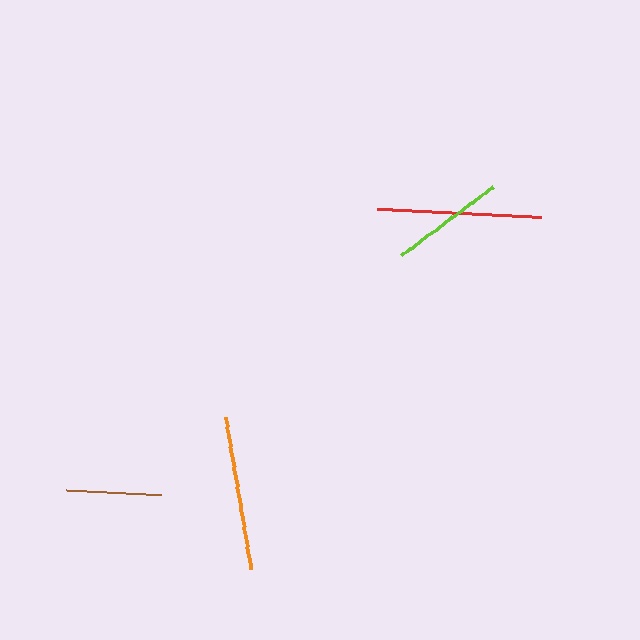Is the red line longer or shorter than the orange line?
The red line is longer than the orange line.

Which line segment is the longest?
The red line is the longest at approximately 165 pixels.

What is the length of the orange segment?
The orange segment is approximately 154 pixels long.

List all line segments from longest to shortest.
From longest to shortest: red, orange, lime, brown.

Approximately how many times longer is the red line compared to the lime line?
The red line is approximately 1.4 times the length of the lime line.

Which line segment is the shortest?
The brown line is the shortest at approximately 95 pixels.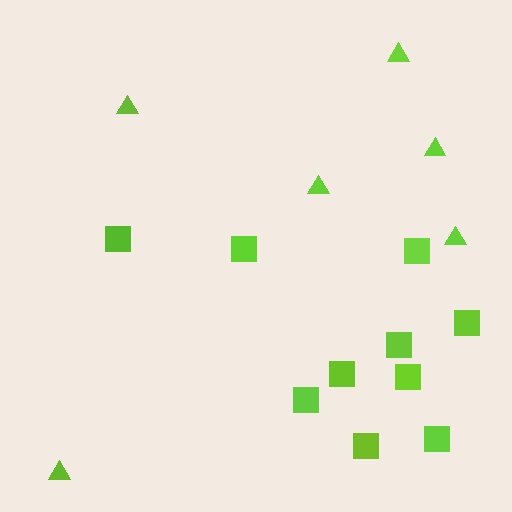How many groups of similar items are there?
There are 2 groups: one group of squares (10) and one group of triangles (6).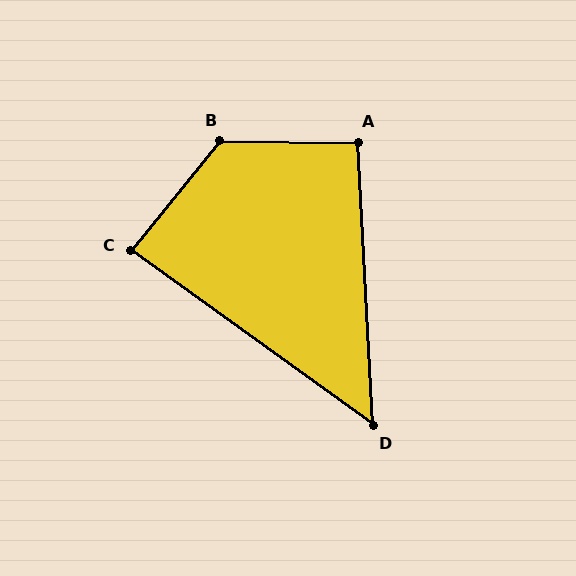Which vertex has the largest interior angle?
B, at approximately 129 degrees.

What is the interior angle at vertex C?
Approximately 87 degrees (approximately right).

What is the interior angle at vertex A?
Approximately 93 degrees (approximately right).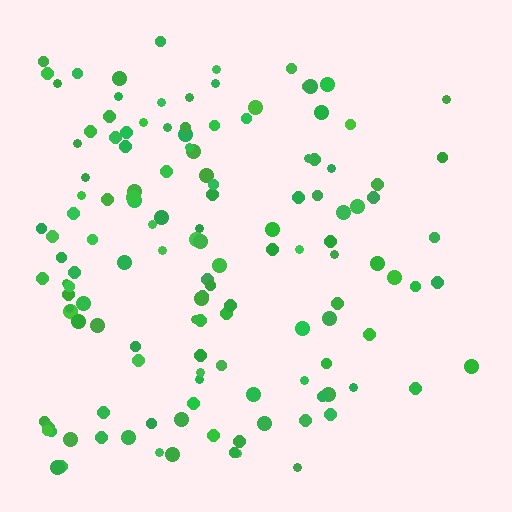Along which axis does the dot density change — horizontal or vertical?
Horizontal.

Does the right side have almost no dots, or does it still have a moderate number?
Still a moderate number, just noticeably fewer than the left.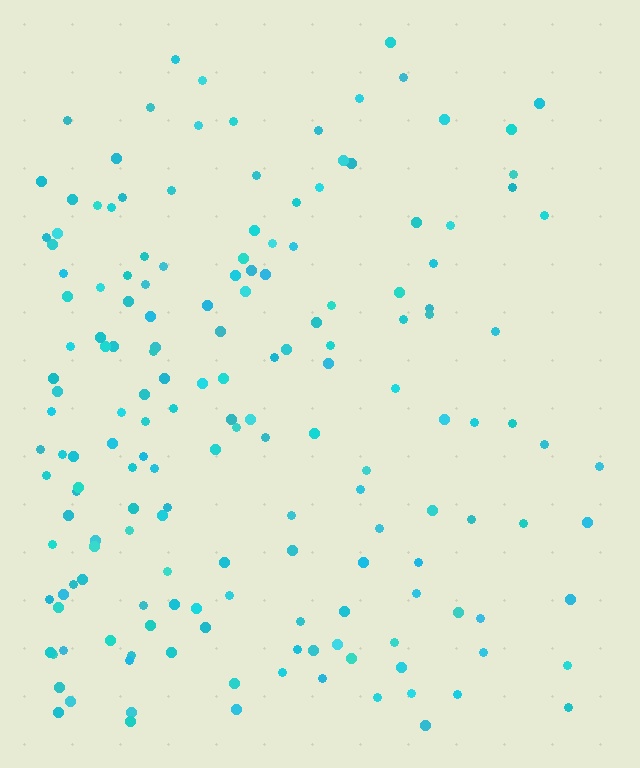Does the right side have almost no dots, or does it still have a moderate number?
Still a moderate number, just noticeably fewer than the left.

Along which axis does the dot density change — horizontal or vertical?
Horizontal.